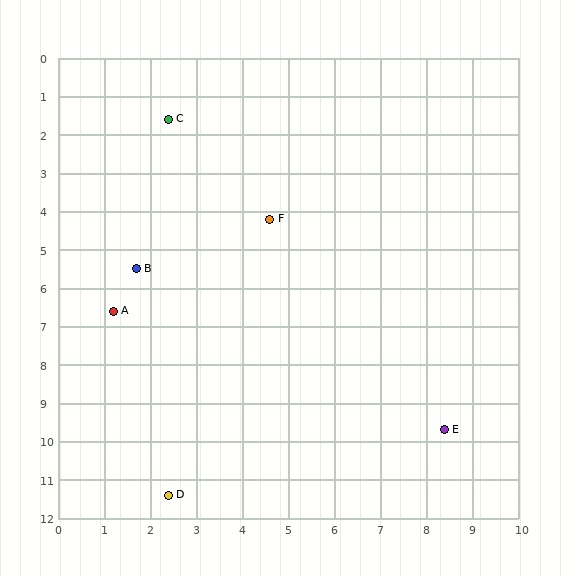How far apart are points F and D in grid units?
Points F and D are about 7.5 grid units apart.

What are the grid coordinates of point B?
Point B is at approximately (1.7, 5.5).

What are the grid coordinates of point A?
Point A is at approximately (1.2, 6.6).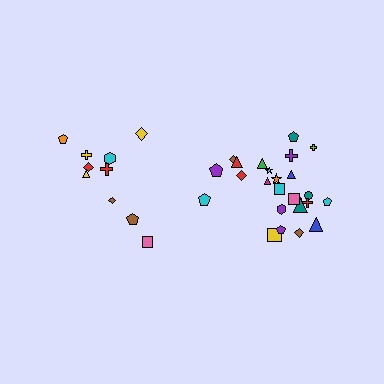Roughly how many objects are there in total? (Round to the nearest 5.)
Roughly 35 objects in total.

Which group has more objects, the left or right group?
The right group.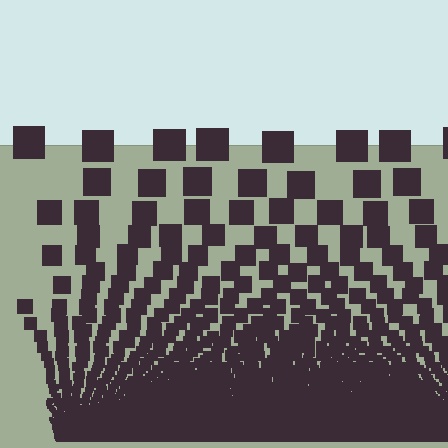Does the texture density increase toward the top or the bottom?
Density increases toward the bottom.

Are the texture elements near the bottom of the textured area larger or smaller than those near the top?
Smaller. The gradient is inverted — elements near the bottom are smaller and denser.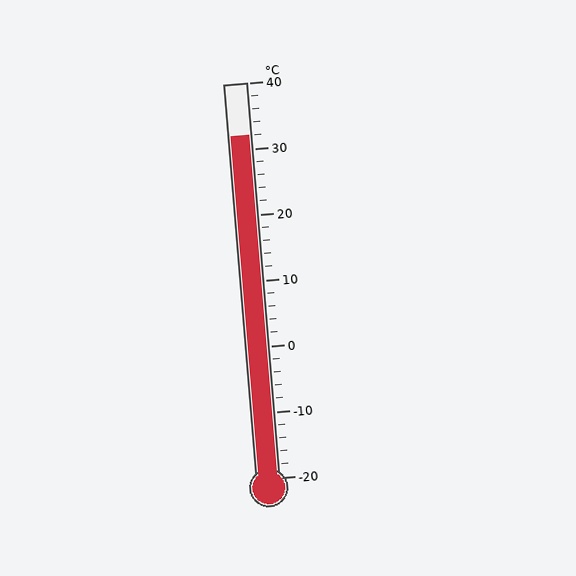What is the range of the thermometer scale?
The thermometer scale ranges from -20°C to 40°C.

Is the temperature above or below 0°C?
The temperature is above 0°C.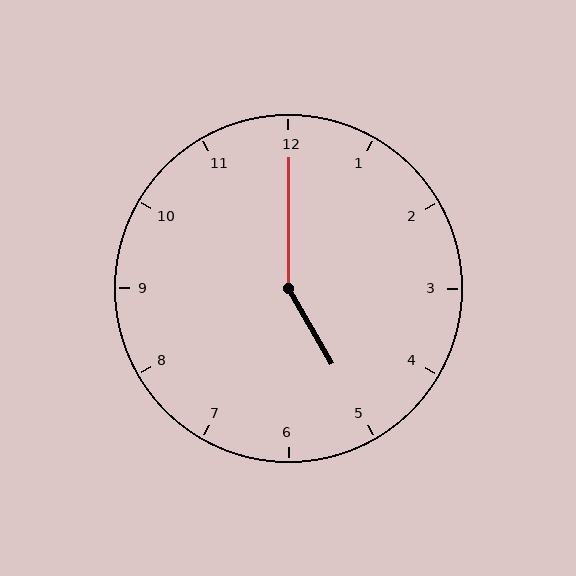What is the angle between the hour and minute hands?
Approximately 150 degrees.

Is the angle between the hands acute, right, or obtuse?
It is obtuse.